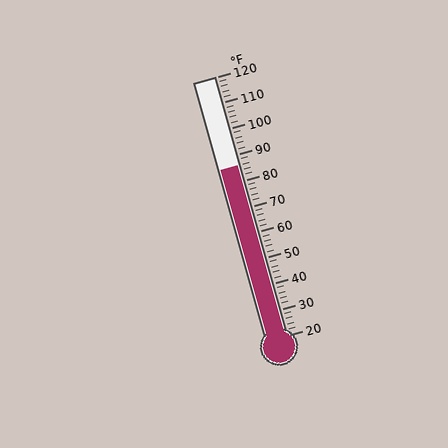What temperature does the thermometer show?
The thermometer shows approximately 86°F.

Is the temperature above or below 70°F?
The temperature is above 70°F.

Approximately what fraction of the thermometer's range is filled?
The thermometer is filled to approximately 65% of its range.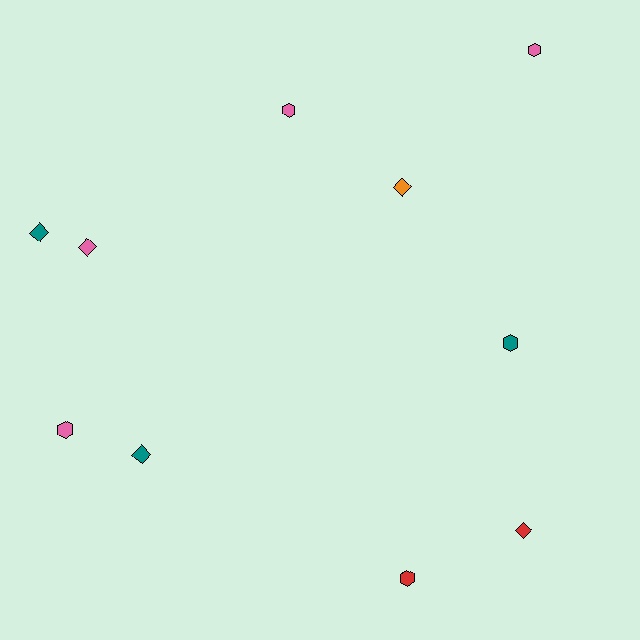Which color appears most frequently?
Pink, with 4 objects.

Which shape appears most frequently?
Diamond, with 5 objects.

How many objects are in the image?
There are 10 objects.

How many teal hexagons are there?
There is 1 teal hexagon.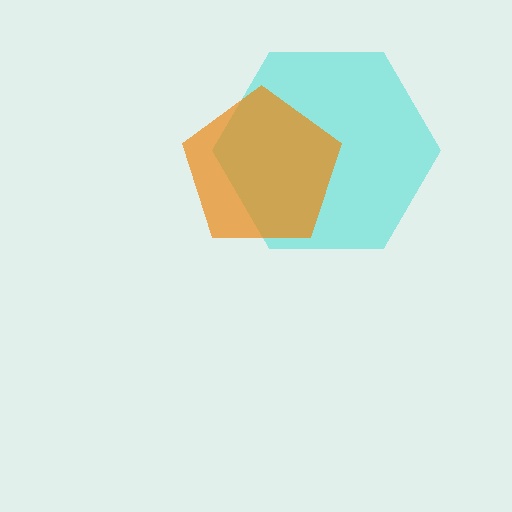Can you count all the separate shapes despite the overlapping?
Yes, there are 2 separate shapes.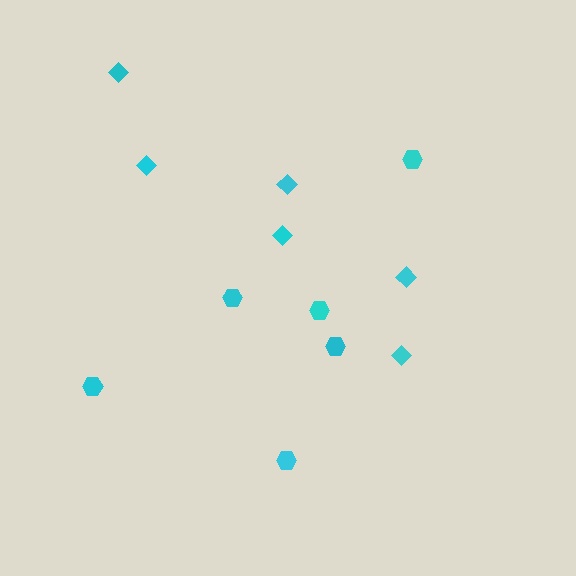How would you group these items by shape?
There are 2 groups: one group of hexagons (6) and one group of diamonds (6).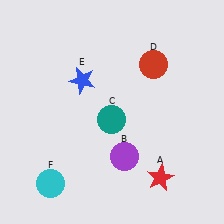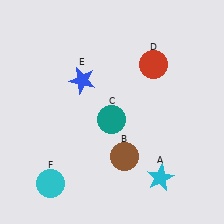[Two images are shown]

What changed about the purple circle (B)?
In Image 1, B is purple. In Image 2, it changed to brown.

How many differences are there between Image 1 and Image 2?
There are 2 differences between the two images.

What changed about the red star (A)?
In Image 1, A is red. In Image 2, it changed to cyan.